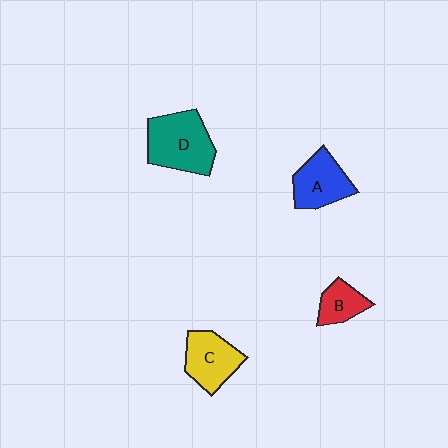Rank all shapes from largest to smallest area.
From largest to smallest: D (teal), C (yellow), A (blue), B (red).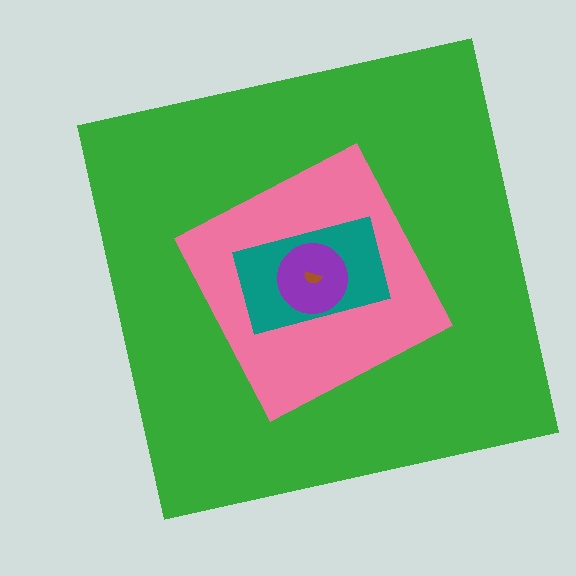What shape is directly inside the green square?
The pink diamond.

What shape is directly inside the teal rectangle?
The purple circle.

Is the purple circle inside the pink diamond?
Yes.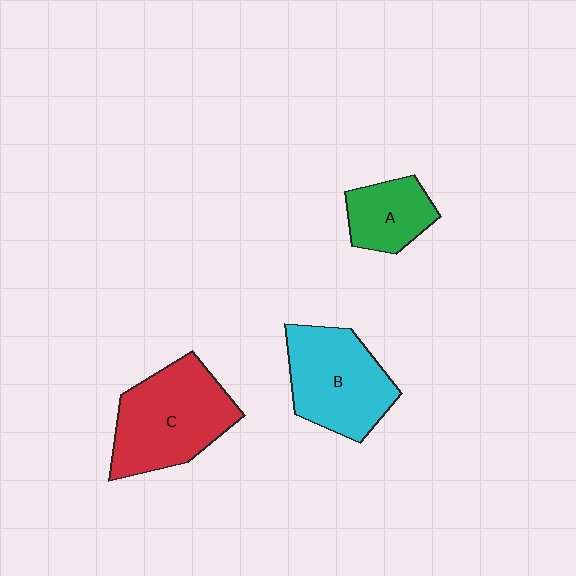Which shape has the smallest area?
Shape A (green).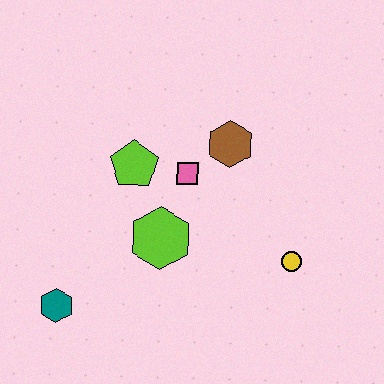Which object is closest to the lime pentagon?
The pink square is closest to the lime pentagon.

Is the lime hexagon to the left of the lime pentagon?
No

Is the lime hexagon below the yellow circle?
No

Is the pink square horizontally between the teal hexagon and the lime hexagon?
No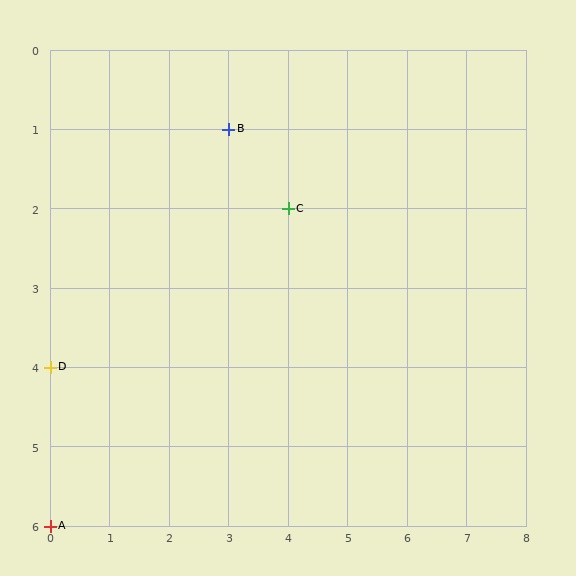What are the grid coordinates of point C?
Point C is at grid coordinates (4, 2).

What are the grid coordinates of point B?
Point B is at grid coordinates (3, 1).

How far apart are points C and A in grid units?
Points C and A are 4 columns and 4 rows apart (about 5.7 grid units diagonally).